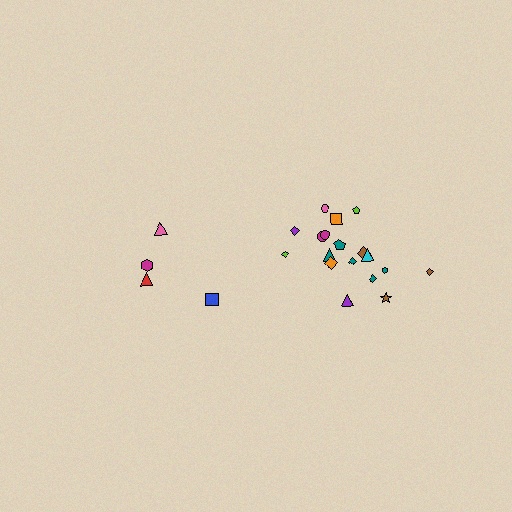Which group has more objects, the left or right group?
The right group.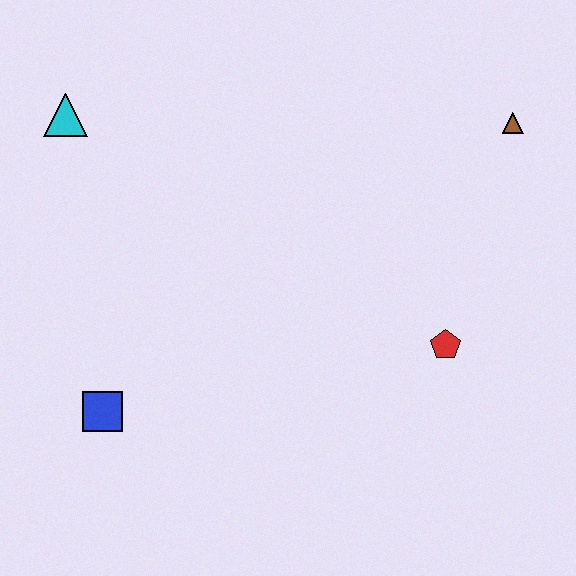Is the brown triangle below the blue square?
No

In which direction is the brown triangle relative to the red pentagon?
The brown triangle is above the red pentagon.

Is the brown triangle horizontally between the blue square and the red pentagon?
No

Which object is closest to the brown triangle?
The red pentagon is closest to the brown triangle.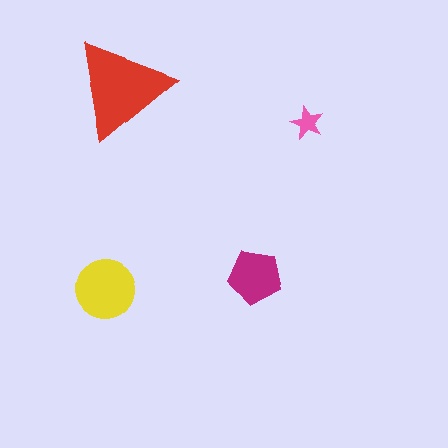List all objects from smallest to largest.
The pink star, the magenta pentagon, the yellow circle, the red triangle.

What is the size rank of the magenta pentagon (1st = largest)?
3rd.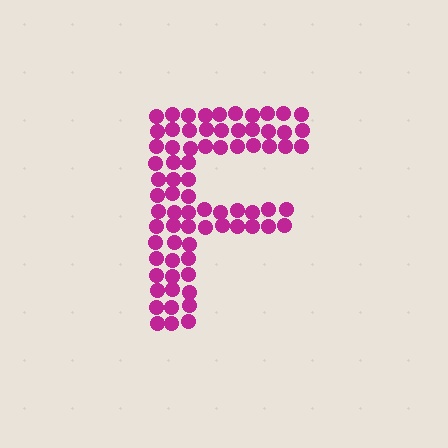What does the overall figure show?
The overall figure shows the letter F.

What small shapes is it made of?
It is made of small circles.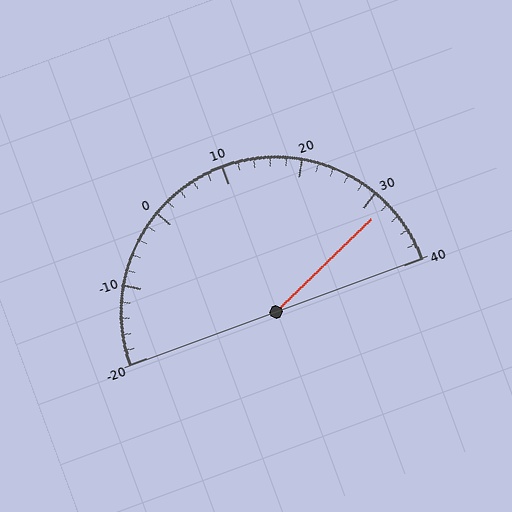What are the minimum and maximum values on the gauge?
The gauge ranges from -20 to 40.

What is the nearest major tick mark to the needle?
The nearest major tick mark is 30.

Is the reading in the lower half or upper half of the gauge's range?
The reading is in the upper half of the range (-20 to 40).